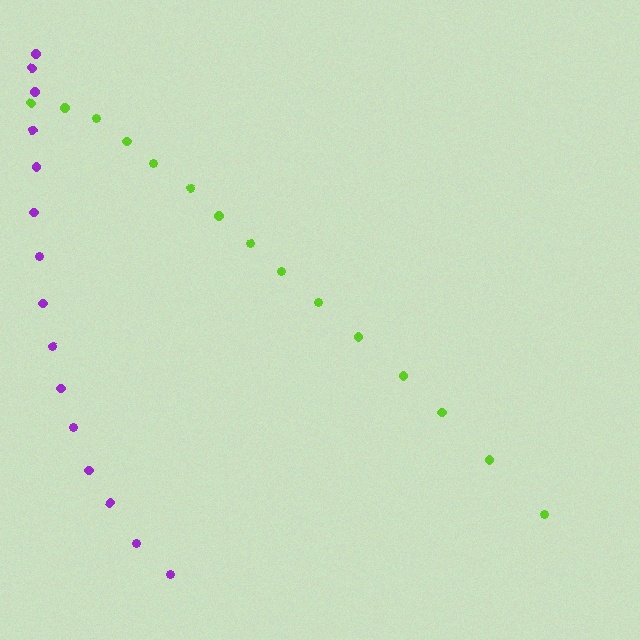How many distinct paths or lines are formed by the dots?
There are 2 distinct paths.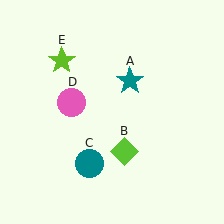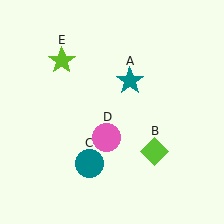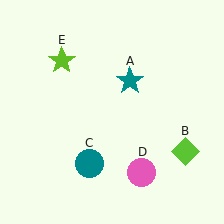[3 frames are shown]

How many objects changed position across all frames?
2 objects changed position: lime diamond (object B), pink circle (object D).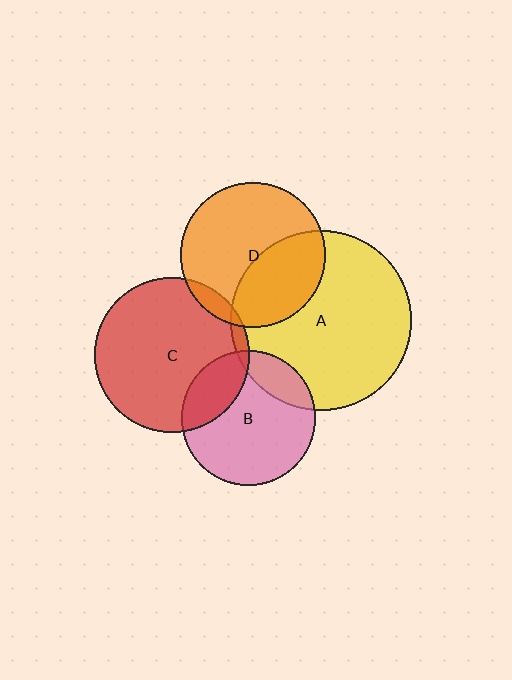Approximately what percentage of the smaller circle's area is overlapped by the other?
Approximately 40%.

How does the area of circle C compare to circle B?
Approximately 1.3 times.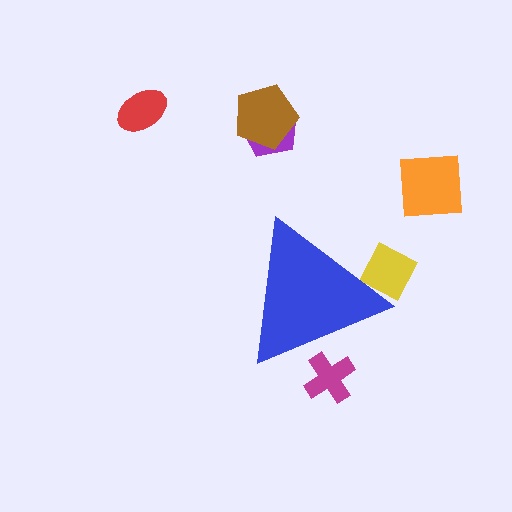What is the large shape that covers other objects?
A blue triangle.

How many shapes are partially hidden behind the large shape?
2 shapes are partially hidden.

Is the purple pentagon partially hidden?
No, the purple pentagon is fully visible.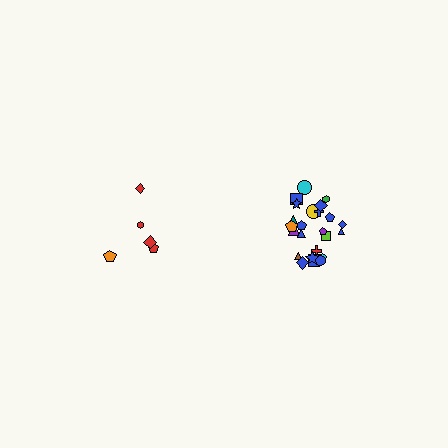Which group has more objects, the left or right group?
The right group.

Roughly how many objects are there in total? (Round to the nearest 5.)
Roughly 30 objects in total.